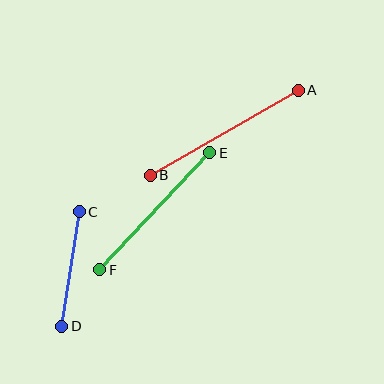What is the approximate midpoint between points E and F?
The midpoint is at approximately (155, 211) pixels.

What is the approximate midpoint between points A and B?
The midpoint is at approximately (224, 133) pixels.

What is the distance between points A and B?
The distance is approximately 171 pixels.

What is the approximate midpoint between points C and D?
The midpoint is at approximately (71, 269) pixels.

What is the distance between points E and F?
The distance is approximately 160 pixels.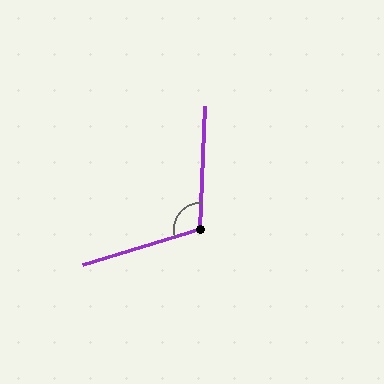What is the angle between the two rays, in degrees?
Approximately 109 degrees.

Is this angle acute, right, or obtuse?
It is obtuse.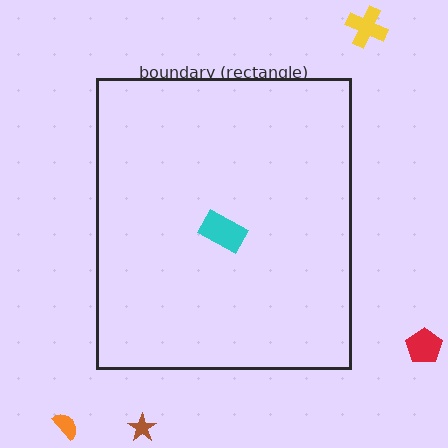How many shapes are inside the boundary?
1 inside, 4 outside.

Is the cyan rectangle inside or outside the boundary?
Inside.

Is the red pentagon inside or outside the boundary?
Outside.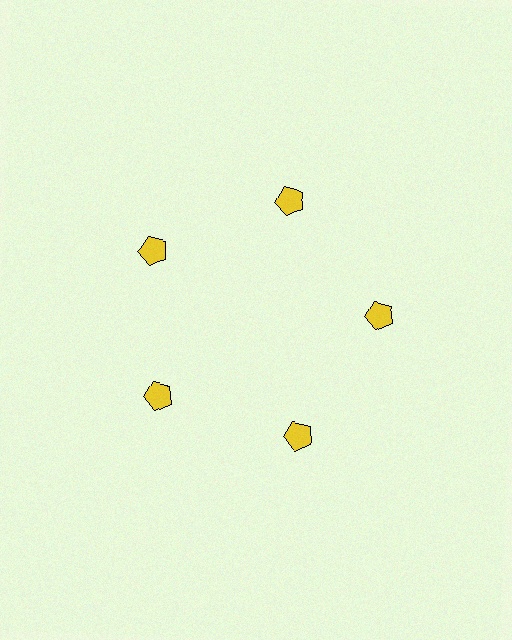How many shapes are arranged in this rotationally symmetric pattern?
There are 5 shapes, arranged in 5 groups of 1.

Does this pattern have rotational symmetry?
Yes, this pattern has 5-fold rotational symmetry. It looks the same after rotating 72 degrees around the center.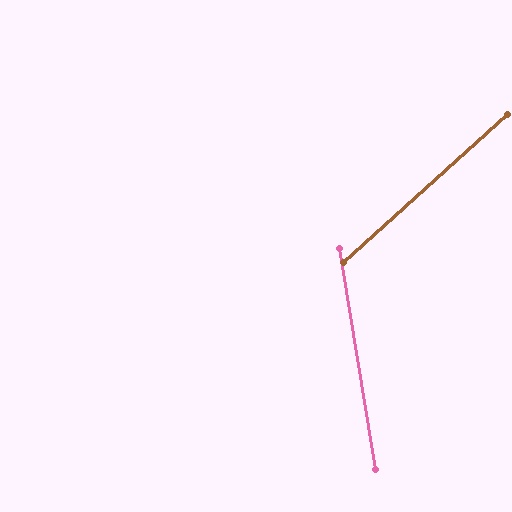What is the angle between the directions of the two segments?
Approximately 57 degrees.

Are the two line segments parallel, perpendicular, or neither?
Neither parallel nor perpendicular — they differ by about 57°.